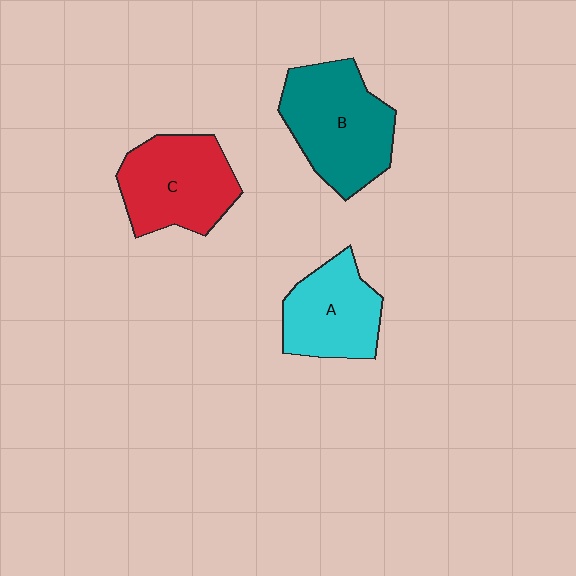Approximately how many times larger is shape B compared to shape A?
Approximately 1.3 times.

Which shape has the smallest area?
Shape A (cyan).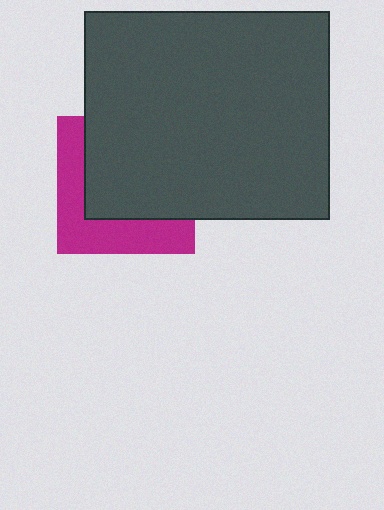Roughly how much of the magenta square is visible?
A small part of it is visible (roughly 39%).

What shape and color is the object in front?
The object in front is a dark gray rectangle.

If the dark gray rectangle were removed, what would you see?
You would see the complete magenta square.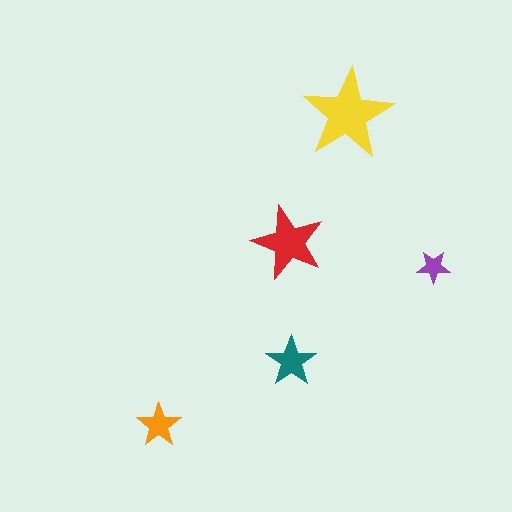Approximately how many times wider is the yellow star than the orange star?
About 2 times wider.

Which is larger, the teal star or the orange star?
The teal one.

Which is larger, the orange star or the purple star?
The orange one.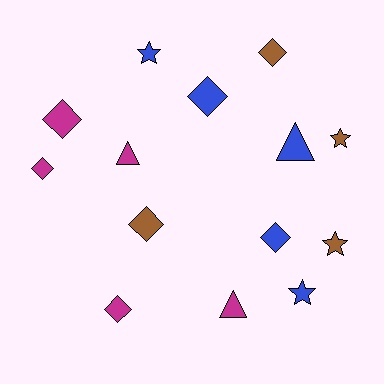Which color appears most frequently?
Magenta, with 5 objects.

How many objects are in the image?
There are 14 objects.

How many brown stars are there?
There are 2 brown stars.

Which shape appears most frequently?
Diamond, with 7 objects.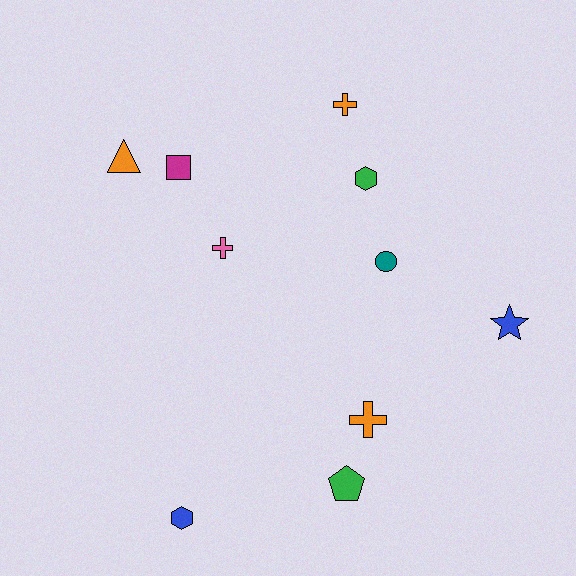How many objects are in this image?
There are 10 objects.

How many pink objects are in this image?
There is 1 pink object.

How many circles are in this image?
There is 1 circle.